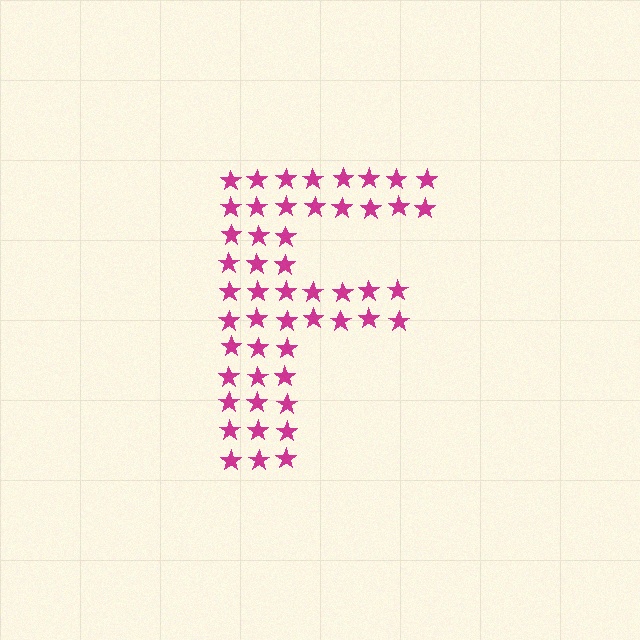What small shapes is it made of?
It is made of small stars.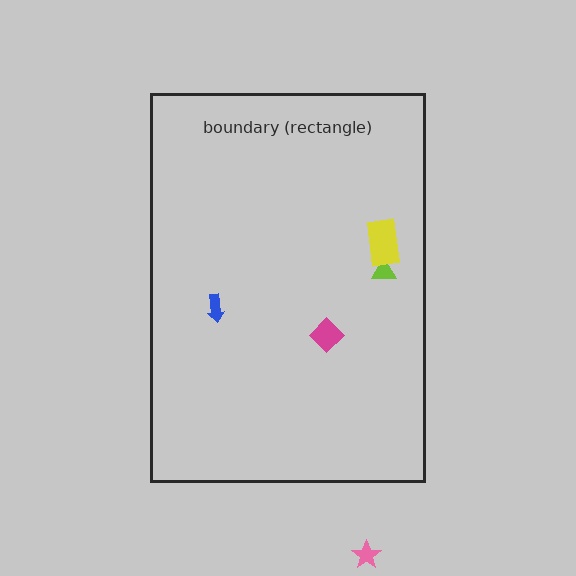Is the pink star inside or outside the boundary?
Outside.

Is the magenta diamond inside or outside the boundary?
Inside.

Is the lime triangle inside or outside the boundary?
Inside.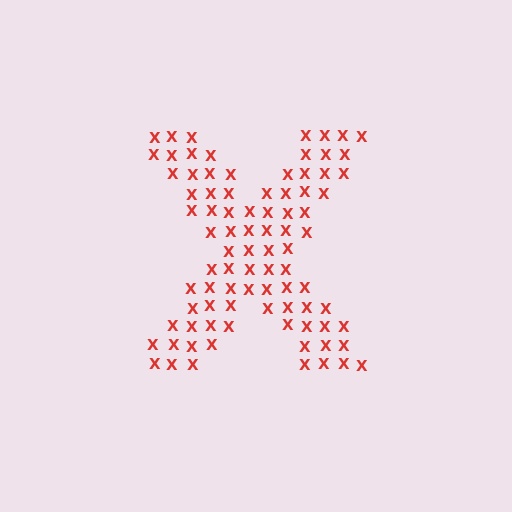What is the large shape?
The large shape is the letter X.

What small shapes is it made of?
It is made of small letter X's.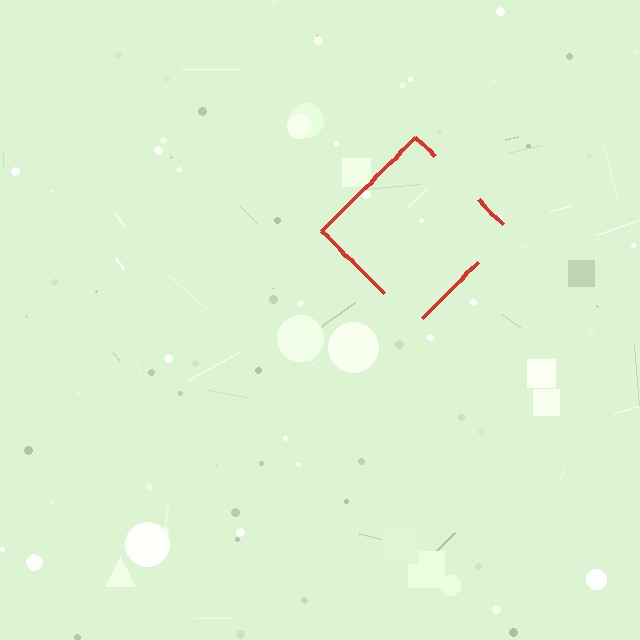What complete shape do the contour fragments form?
The contour fragments form a diamond.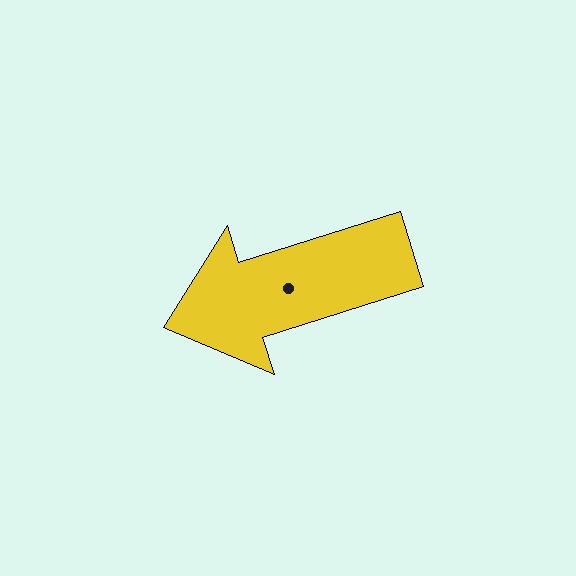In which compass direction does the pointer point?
West.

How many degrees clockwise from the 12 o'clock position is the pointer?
Approximately 252 degrees.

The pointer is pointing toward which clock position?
Roughly 8 o'clock.